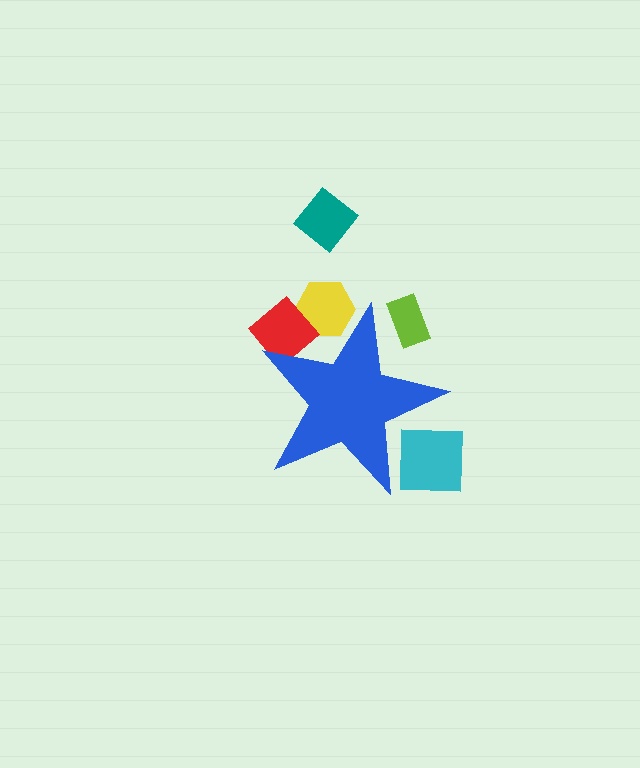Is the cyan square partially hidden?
Yes, the cyan square is partially hidden behind the blue star.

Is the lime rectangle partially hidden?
Yes, the lime rectangle is partially hidden behind the blue star.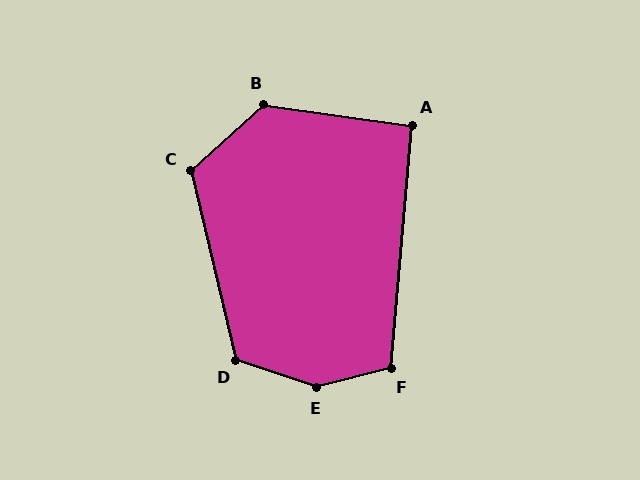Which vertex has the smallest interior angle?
A, at approximately 93 degrees.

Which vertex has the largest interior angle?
E, at approximately 148 degrees.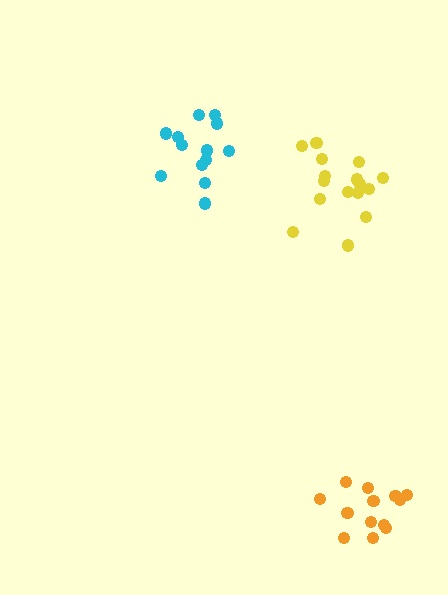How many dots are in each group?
Group 1: 13 dots, Group 2: 16 dots, Group 3: 13 dots (42 total).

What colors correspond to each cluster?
The clusters are colored: cyan, yellow, orange.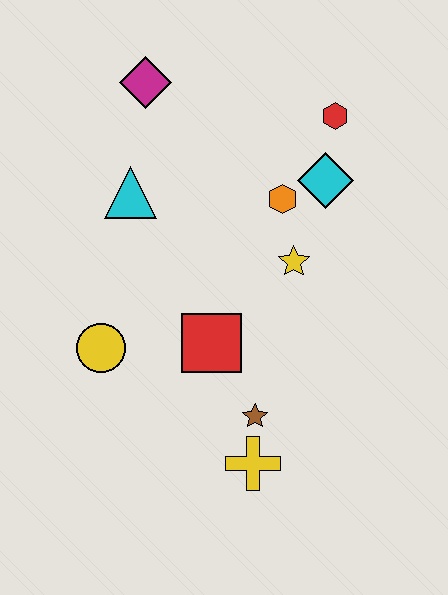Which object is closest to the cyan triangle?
The magenta diamond is closest to the cyan triangle.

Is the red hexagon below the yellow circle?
No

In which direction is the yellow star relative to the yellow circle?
The yellow star is to the right of the yellow circle.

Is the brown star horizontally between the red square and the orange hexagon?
Yes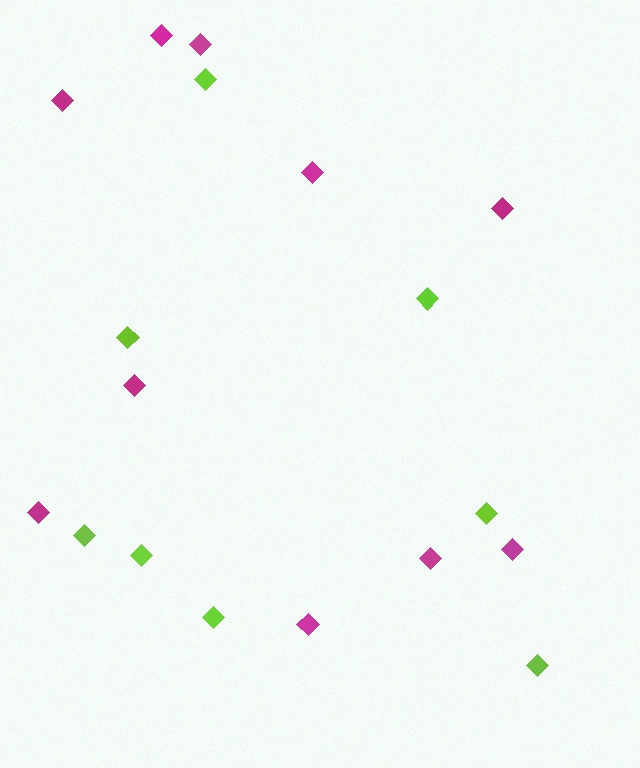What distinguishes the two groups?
There are 2 groups: one group of lime diamonds (8) and one group of magenta diamonds (10).